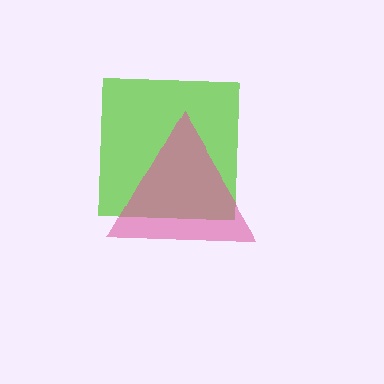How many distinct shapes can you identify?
There are 2 distinct shapes: a lime square, a pink triangle.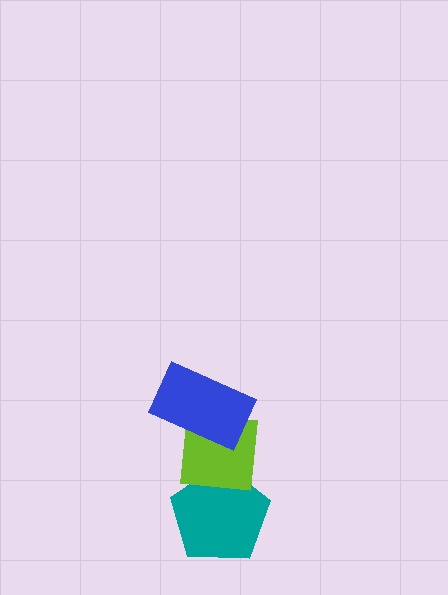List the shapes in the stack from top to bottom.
From top to bottom: the blue rectangle, the lime square, the teal pentagon.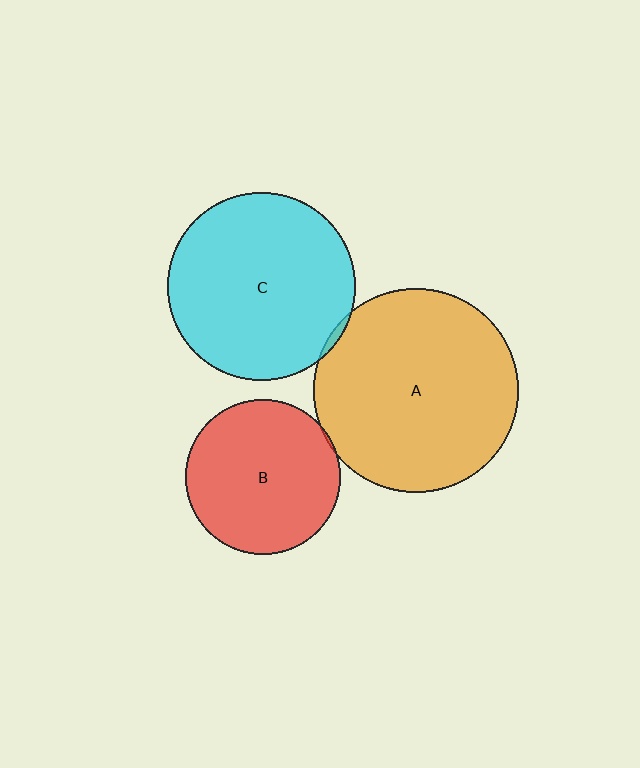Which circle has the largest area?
Circle A (orange).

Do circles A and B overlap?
Yes.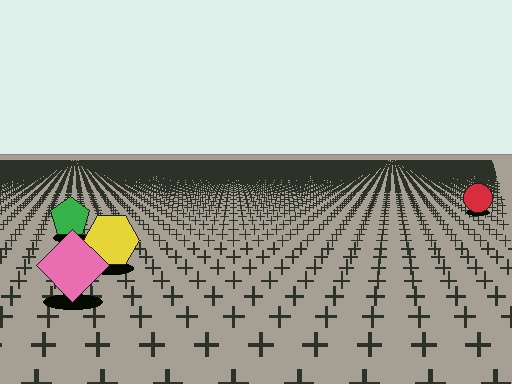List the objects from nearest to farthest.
From nearest to farthest: the pink diamond, the yellow hexagon, the green pentagon, the red circle.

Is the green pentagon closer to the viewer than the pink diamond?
No. The pink diamond is closer — you can tell from the texture gradient: the ground texture is coarser near it.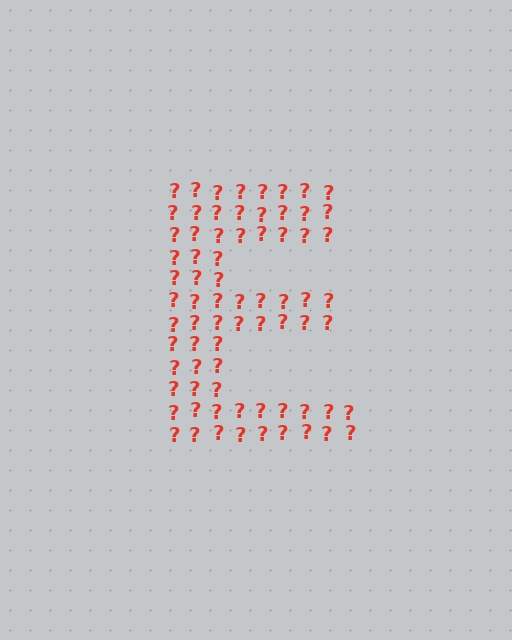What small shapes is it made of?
It is made of small question marks.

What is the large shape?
The large shape is the letter E.